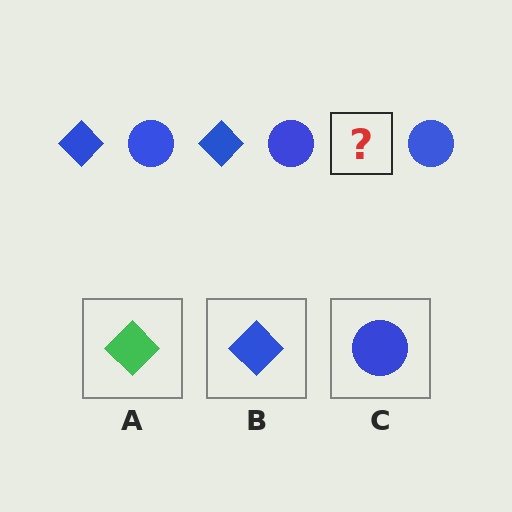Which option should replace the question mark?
Option B.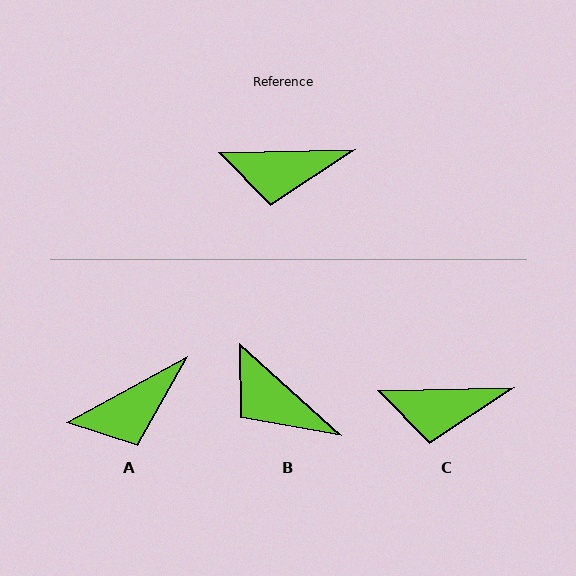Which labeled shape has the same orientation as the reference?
C.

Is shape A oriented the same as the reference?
No, it is off by about 27 degrees.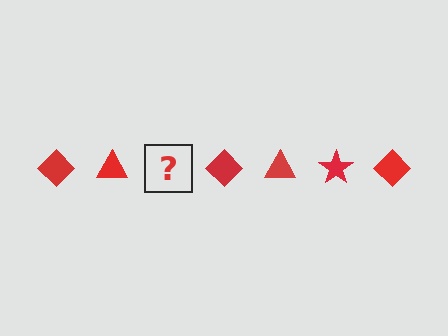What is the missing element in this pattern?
The missing element is a red star.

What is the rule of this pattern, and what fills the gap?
The rule is that the pattern cycles through diamond, triangle, star shapes in red. The gap should be filled with a red star.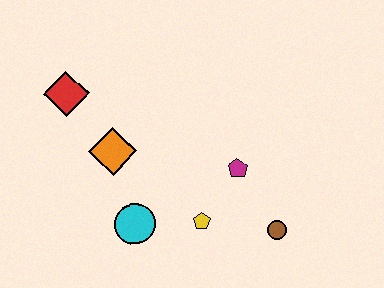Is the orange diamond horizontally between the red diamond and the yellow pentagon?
Yes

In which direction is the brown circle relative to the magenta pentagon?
The brown circle is below the magenta pentagon.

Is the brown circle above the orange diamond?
No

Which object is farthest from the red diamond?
The brown circle is farthest from the red diamond.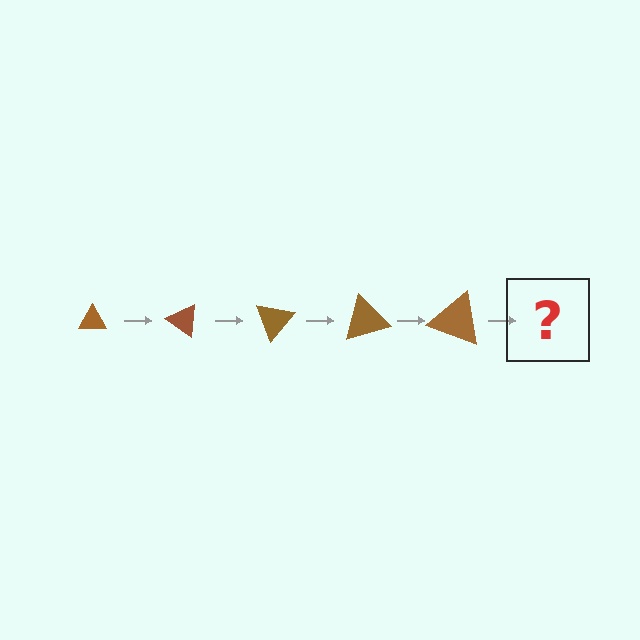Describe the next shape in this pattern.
It should be a triangle, larger than the previous one and rotated 175 degrees from the start.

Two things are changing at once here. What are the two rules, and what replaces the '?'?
The two rules are that the triangle grows larger each step and it rotates 35 degrees each step. The '?' should be a triangle, larger than the previous one and rotated 175 degrees from the start.